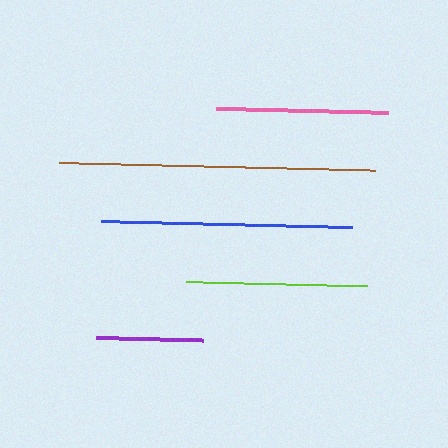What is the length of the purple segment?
The purple segment is approximately 107 pixels long.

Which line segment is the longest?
The brown line is the longest at approximately 316 pixels.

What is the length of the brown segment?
The brown segment is approximately 316 pixels long.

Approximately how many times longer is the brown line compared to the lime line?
The brown line is approximately 1.8 times the length of the lime line.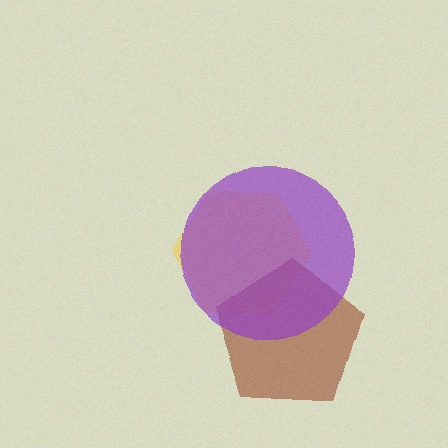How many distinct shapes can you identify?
There are 3 distinct shapes: a yellow hexagon, a brown pentagon, a purple circle.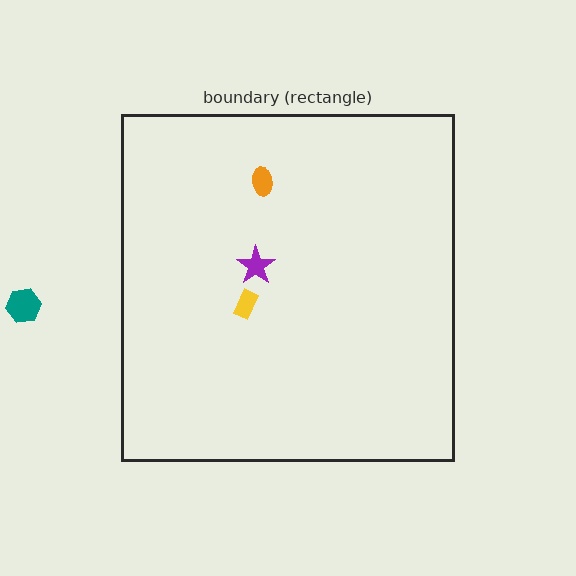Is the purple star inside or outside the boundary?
Inside.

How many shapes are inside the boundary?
3 inside, 1 outside.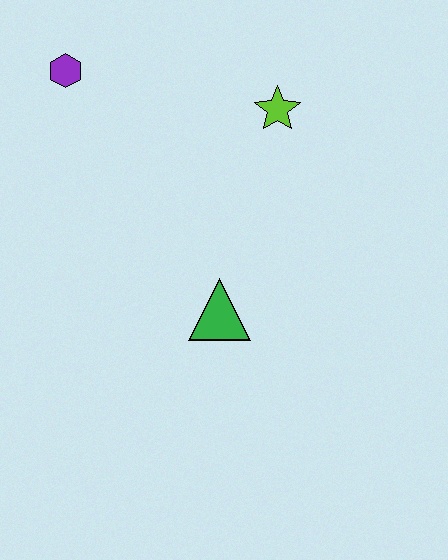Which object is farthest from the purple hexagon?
The green triangle is farthest from the purple hexagon.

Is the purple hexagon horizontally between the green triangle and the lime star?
No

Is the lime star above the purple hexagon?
No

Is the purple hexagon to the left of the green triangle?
Yes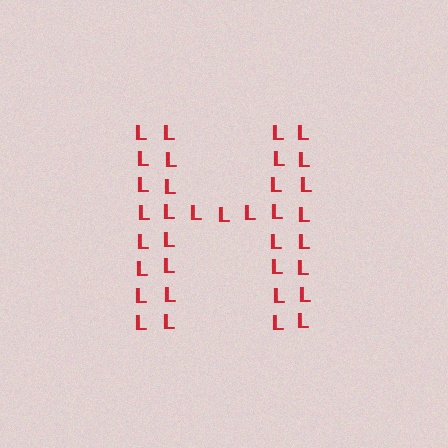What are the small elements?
The small elements are letter L's.